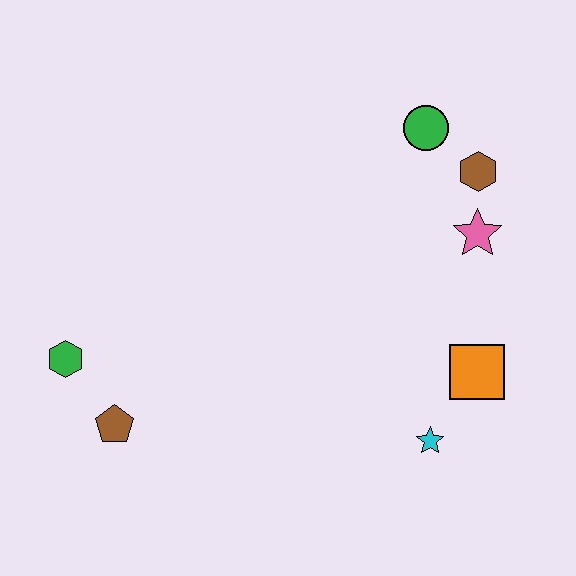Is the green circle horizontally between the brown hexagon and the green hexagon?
Yes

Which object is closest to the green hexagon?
The brown pentagon is closest to the green hexagon.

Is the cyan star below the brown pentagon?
Yes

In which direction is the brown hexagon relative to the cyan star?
The brown hexagon is above the cyan star.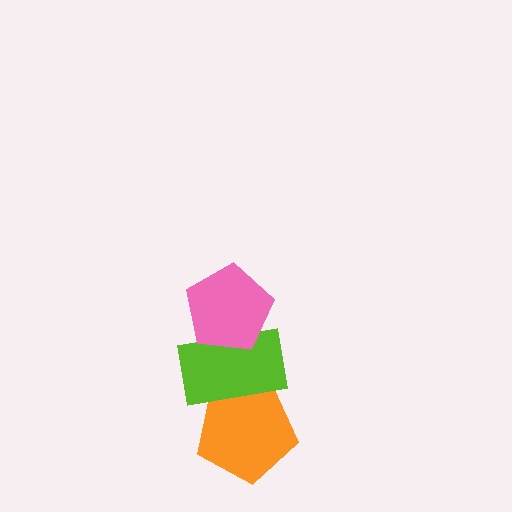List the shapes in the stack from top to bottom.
From top to bottom: the pink pentagon, the lime rectangle, the orange pentagon.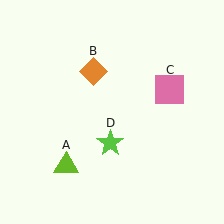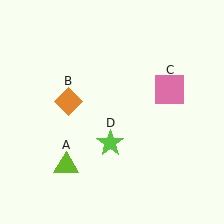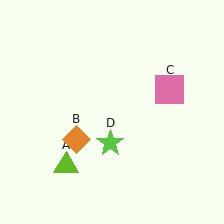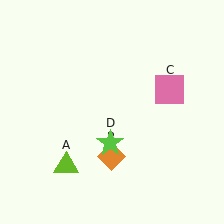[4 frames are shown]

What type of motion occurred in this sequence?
The orange diamond (object B) rotated counterclockwise around the center of the scene.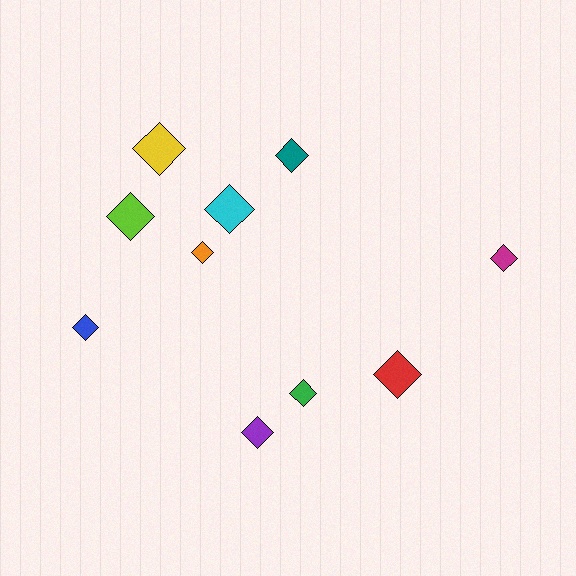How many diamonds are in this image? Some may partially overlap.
There are 10 diamonds.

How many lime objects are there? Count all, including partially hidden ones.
There is 1 lime object.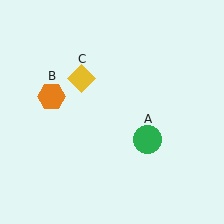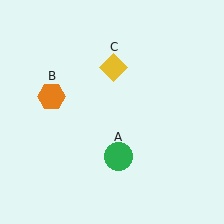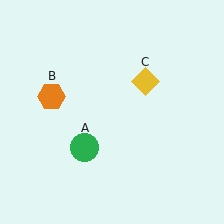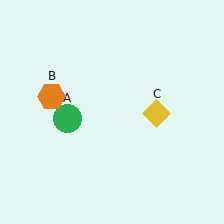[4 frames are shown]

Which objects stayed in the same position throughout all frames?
Orange hexagon (object B) remained stationary.